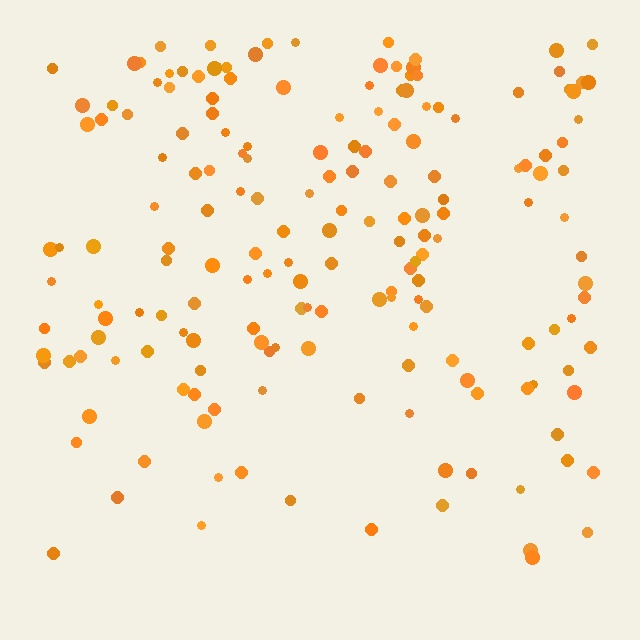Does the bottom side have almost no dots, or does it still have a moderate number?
Still a moderate number, just noticeably fewer than the top.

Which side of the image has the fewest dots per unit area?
The bottom.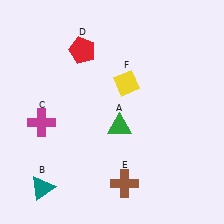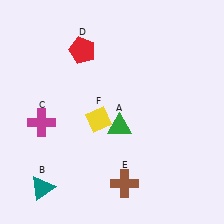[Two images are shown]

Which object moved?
The yellow diamond (F) moved down.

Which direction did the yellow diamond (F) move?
The yellow diamond (F) moved down.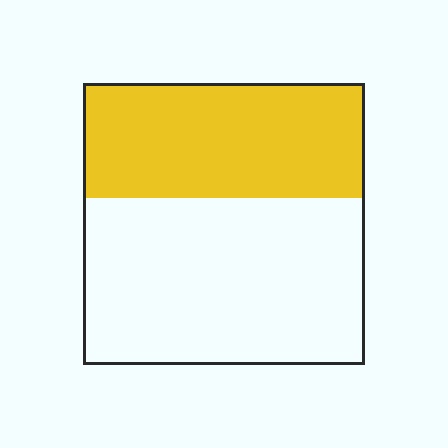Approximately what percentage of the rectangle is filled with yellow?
Approximately 40%.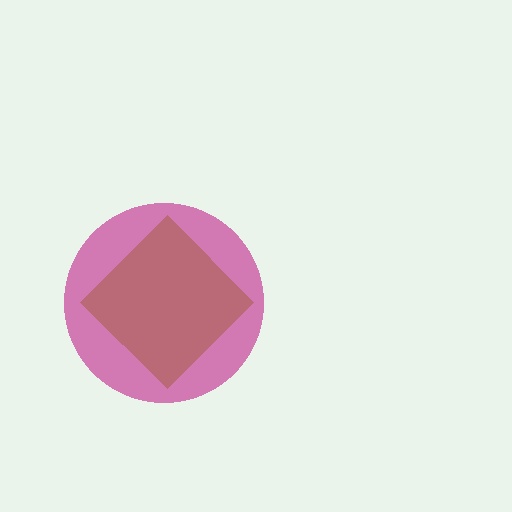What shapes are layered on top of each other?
The layered shapes are: a magenta circle, a brown diamond.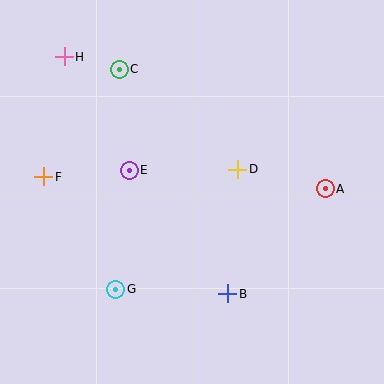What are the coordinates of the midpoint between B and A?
The midpoint between B and A is at (277, 241).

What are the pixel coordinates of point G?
Point G is at (116, 289).